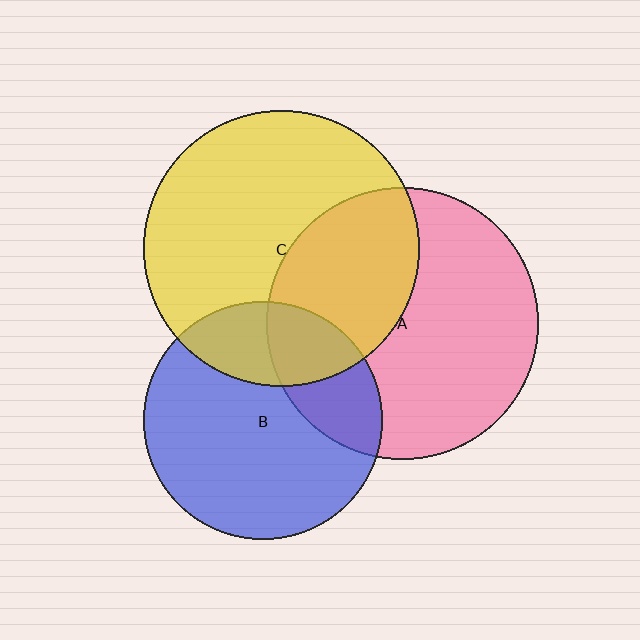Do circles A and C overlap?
Yes.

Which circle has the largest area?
Circle C (yellow).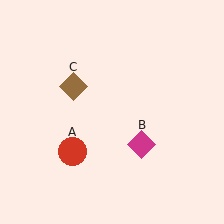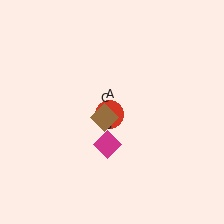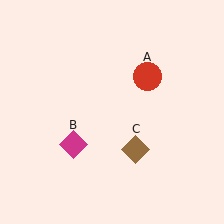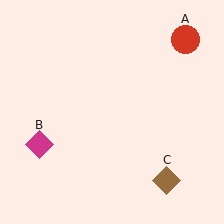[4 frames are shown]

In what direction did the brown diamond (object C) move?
The brown diamond (object C) moved down and to the right.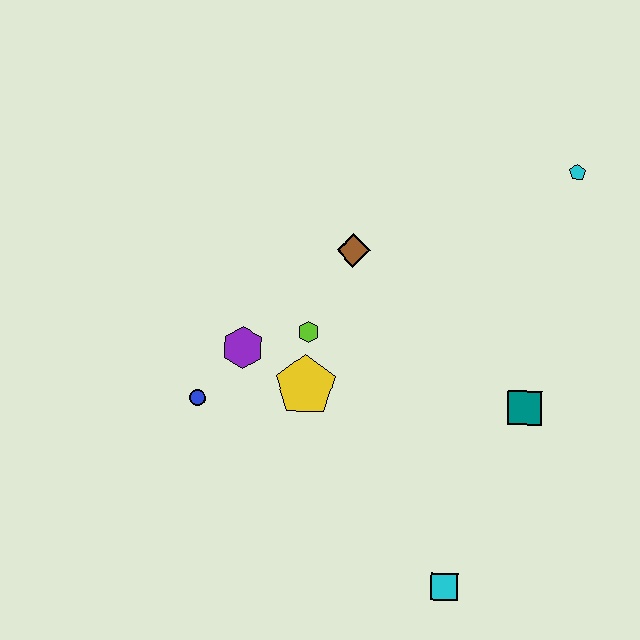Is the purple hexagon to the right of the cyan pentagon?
No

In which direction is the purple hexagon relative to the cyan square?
The purple hexagon is above the cyan square.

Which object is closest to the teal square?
The cyan square is closest to the teal square.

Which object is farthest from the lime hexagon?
The cyan pentagon is farthest from the lime hexagon.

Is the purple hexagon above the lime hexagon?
No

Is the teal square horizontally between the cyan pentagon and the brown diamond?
Yes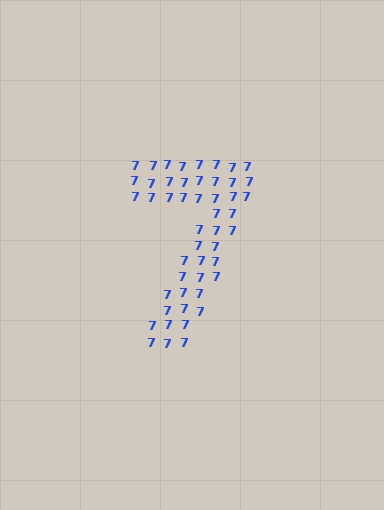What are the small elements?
The small elements are digit 7's.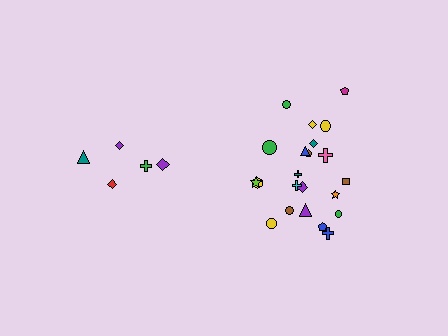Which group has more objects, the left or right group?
The right group.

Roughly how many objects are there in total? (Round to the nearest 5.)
Roughly 25 objects in total.